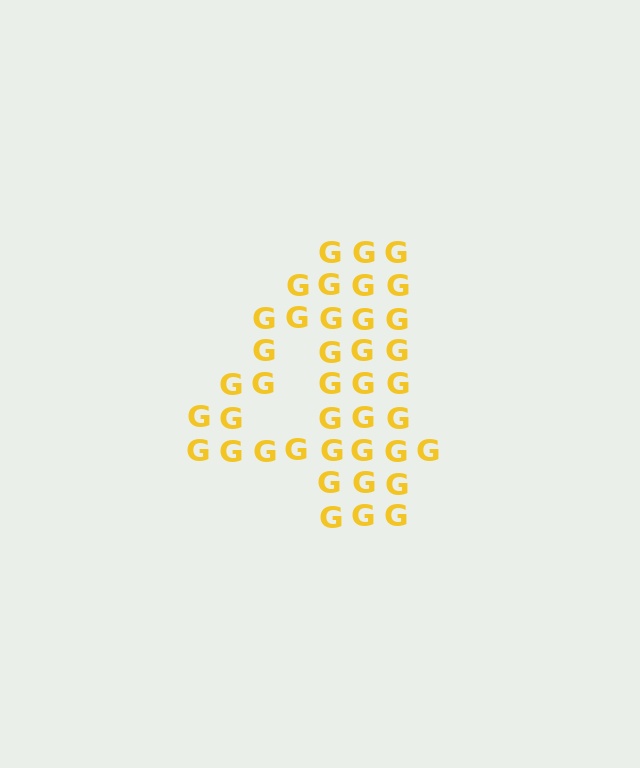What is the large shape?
The large shape is the digit 4.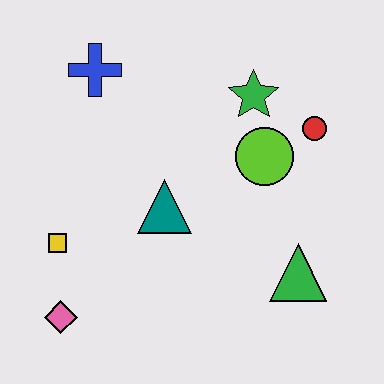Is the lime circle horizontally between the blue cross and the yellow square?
No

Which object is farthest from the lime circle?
The pink diamond is farthest from the lime circle.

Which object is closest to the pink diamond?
The yellow square is closest to the pink diamond.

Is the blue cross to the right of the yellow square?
Yes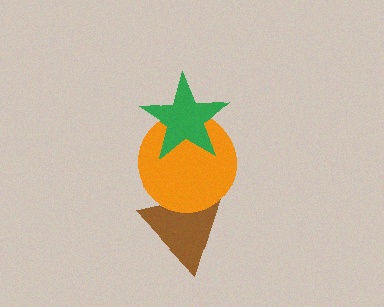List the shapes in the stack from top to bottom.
From top to bottom: the green star, the orange circle, the brown triangle.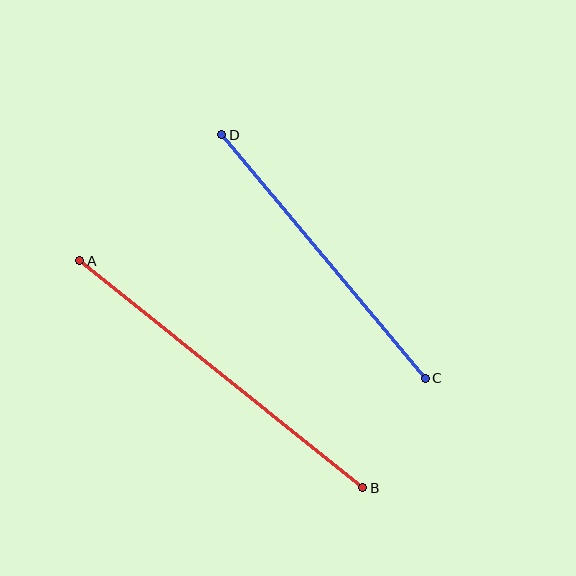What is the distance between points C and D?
The distance is approximately 317 pixels.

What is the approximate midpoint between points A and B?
The midpoint is at approximately (221, 374) pixels.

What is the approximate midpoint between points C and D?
The midpoint is at approximately (324, 257) pixels.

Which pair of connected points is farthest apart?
Points A and B are farthest apart.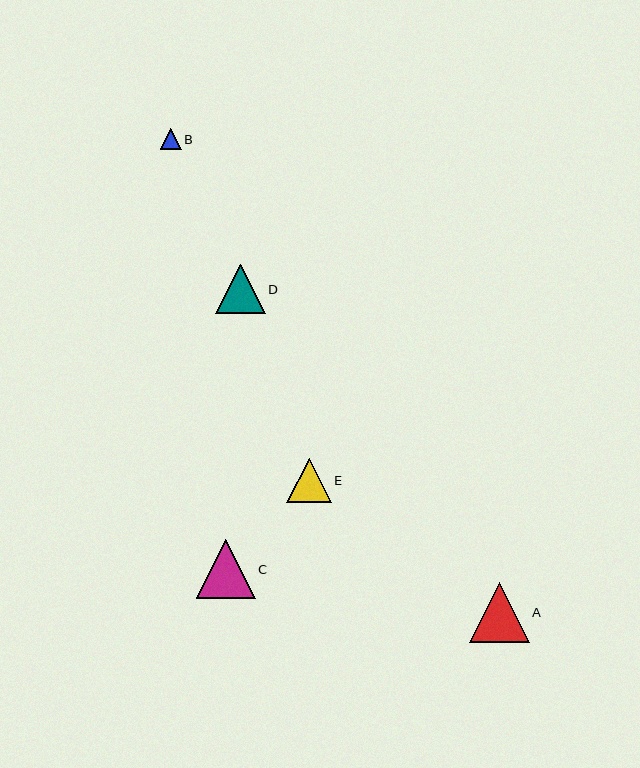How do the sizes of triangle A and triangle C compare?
Triangle A and triangle C are approximately the same size.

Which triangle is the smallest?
Triangle B is the smallest with a size of approximately 21 pixels.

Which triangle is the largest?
Triangle A is the largest with a size of approximately 60 pixels.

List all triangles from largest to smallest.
From largest to smallest: A, C, D, E, B.